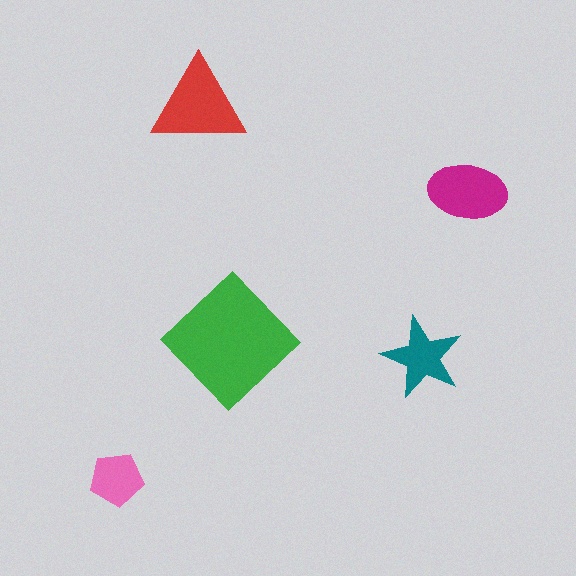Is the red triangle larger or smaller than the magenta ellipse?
Larger.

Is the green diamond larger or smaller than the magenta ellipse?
Larger.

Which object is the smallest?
The pink pentagon.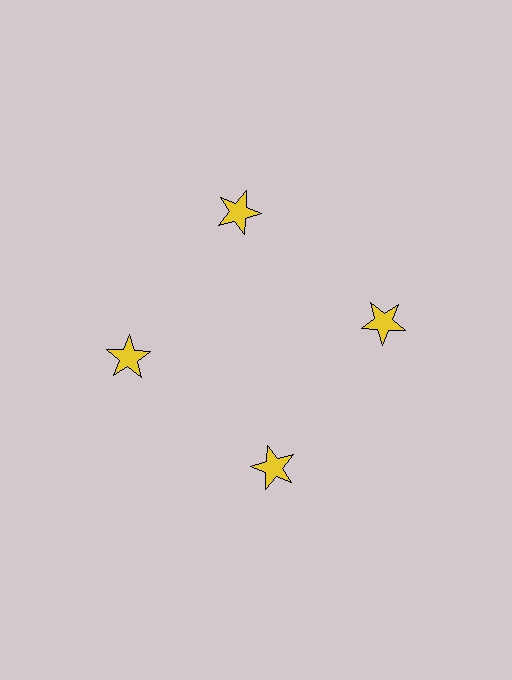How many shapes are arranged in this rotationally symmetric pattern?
There are 4 shapes, arranged in 4 groups of 1.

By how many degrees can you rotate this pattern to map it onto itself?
The pattern maps onto itself every 90 degrees of rotation.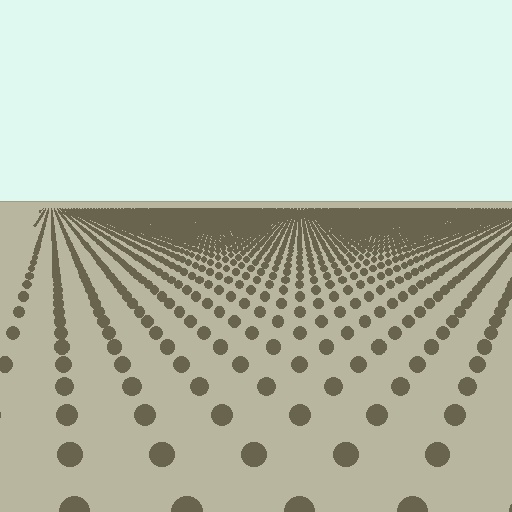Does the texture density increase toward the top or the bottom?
Density increases toward the top.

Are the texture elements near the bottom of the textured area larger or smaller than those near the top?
Larger. Near the bottom, elements are closer to the viewer and appear at a bigger on-screen size.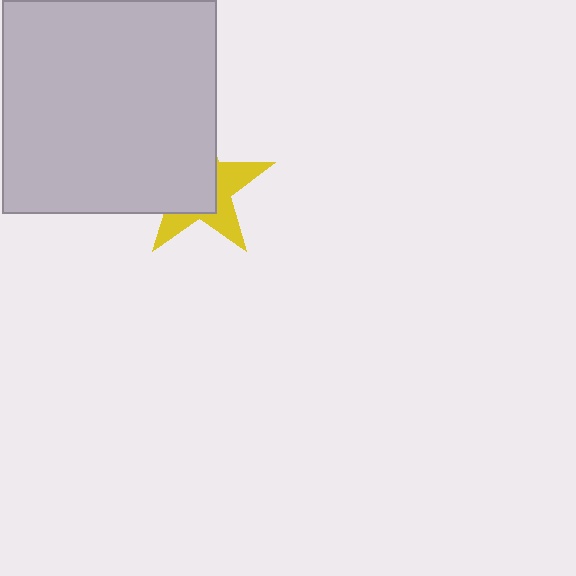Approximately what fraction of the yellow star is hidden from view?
Roughly 58% of the yellow star is hidden behind the light gray square.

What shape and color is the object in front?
The object in front is a light gray square.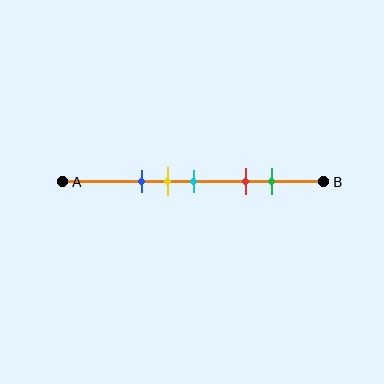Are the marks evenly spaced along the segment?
No, the marks are not evenly spaced.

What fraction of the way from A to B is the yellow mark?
The yellow mark is approximately 40% (0.4) of the way from A to B.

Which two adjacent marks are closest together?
The yellow and cyan marks are the closest adjacent pair.